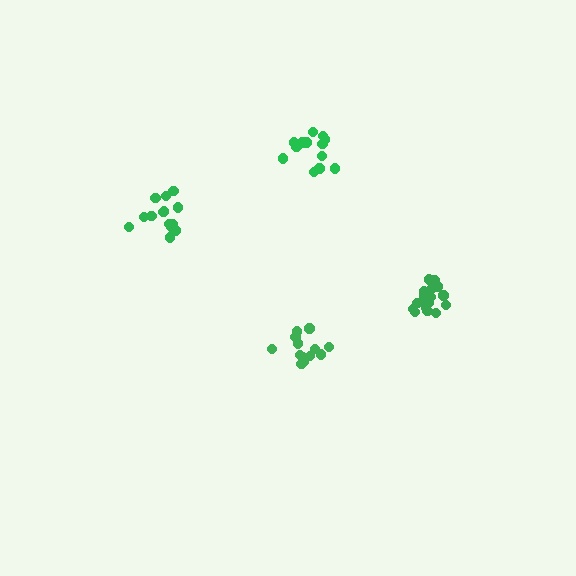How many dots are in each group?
Group 1: 13 dots, Group 2: 16 dots, Group 3: 14 dots, Group 4: 14 dots (57 total).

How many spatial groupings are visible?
There are 4 spatial groupings.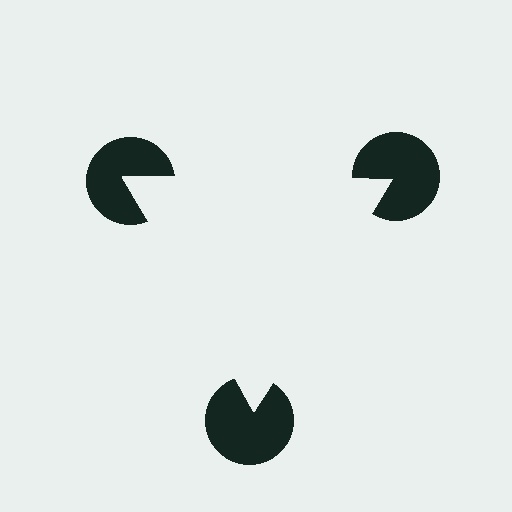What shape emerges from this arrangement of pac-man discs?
An illusory triangle — its edges are inferred from the aligned wedge cuts in the pac-man discs, not physically drawn.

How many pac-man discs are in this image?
There are 3 — one at each vertex of the illusory triangle.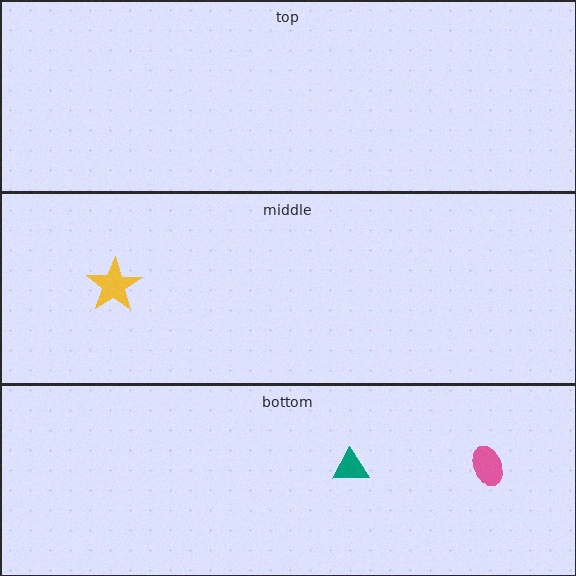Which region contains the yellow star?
The middle region.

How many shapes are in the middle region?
1.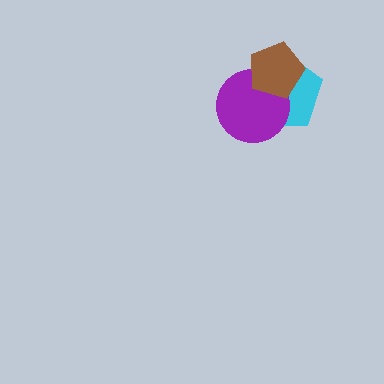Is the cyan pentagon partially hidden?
Yes, it is partially covered by another shape.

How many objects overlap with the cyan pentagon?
2 objects overlap with the cyan pentagon.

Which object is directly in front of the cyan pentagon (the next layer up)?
The purple circle is directly in front of the cyan pentagon.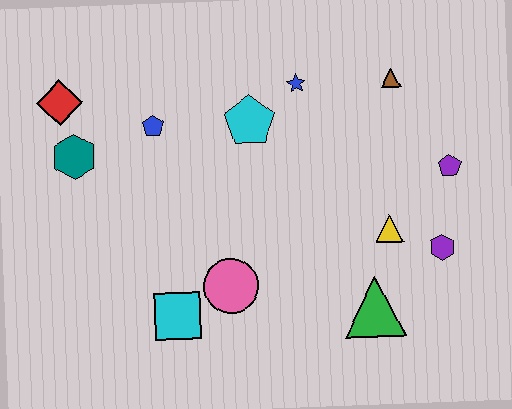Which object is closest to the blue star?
The cyan pentagon is closest to the blue star.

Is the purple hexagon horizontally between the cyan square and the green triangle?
No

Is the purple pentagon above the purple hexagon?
Yes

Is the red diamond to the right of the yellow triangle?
No